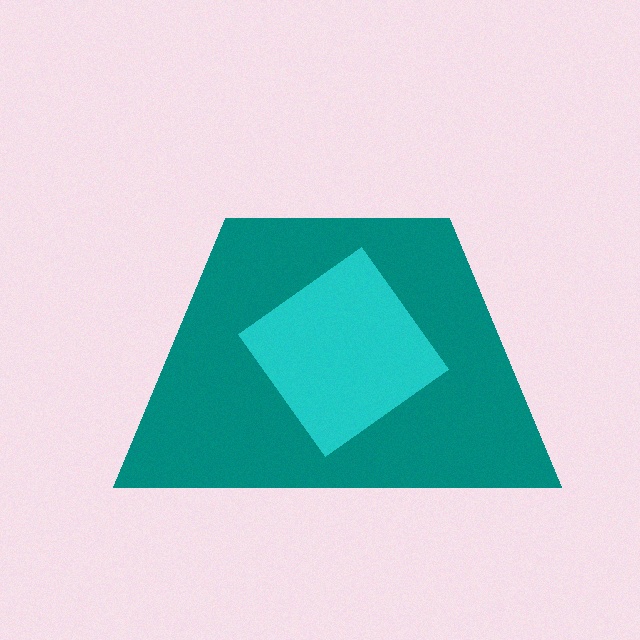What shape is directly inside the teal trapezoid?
The cyan diamond.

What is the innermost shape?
The cyan diamond.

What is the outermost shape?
The teal trapezoid.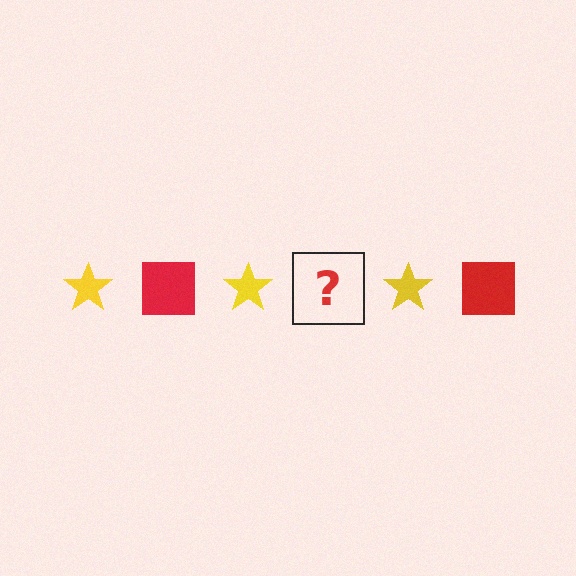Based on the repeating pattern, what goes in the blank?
The blank should be a red square.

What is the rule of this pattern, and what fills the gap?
The rule is that the pattern alternates between yellow star and red square. The gap should be filled with a red square.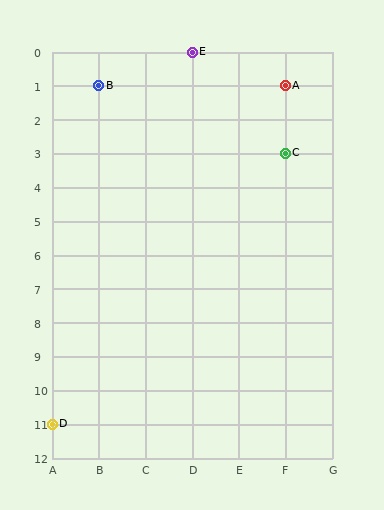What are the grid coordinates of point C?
Point C is at grid coordinates (F, 3).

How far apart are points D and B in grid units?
Points D and B are 1 column and 10 rows apart (about 10.0 grid units diagonally).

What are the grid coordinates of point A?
Point A is at grid coordinates (F, 1).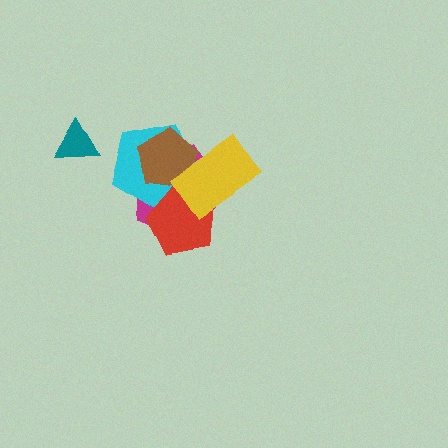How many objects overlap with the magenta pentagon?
4 objects overlap with the magenta pentagon.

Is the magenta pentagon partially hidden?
Yes, it is partially covered by another shape.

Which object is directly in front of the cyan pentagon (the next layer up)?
The brown pentagon is directly in front of the cyan pentagon.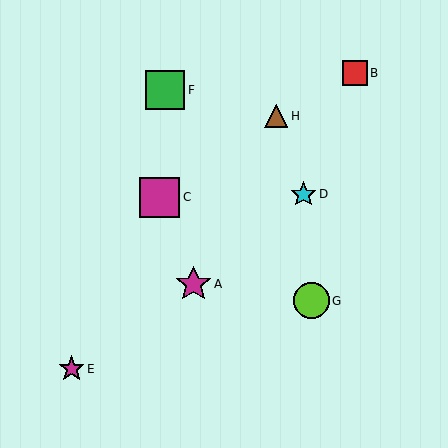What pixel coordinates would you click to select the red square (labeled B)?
Click at (355, 73) to select the red square B.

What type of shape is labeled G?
Shape G is a lime circle.